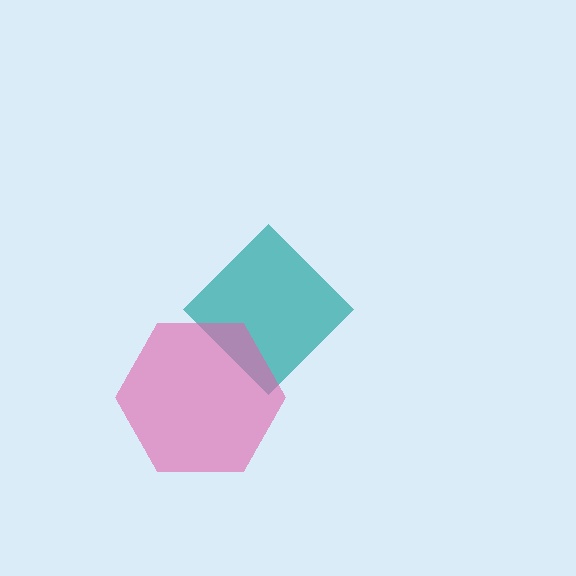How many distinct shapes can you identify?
There are 2 distinct shapes: a teal diamond, a pink hexagon.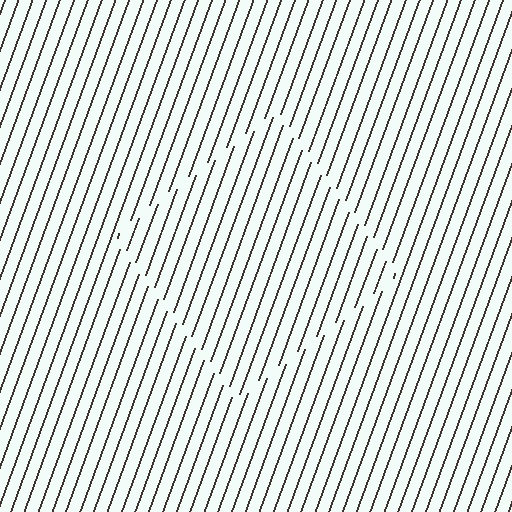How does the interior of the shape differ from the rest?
The interior of the shape contains the same grating, shifted by half a period — the contour is defined by the phase discontinuity where line-ends from the inner and outer gratings abut.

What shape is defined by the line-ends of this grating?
An illusory square. The interior of the shape contains the same grating, shifted by half a period — the contour is defined by the phase discontinuity where line-ends from the inner and outer gratings abut.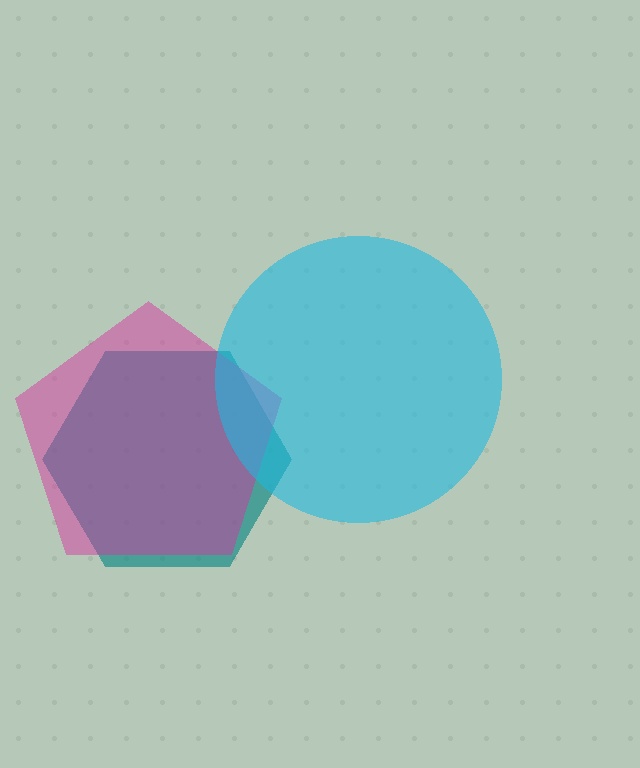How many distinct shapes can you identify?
There are 3 distinct shapes: a teal hexagon, a magenta pentagon, a cyan circle.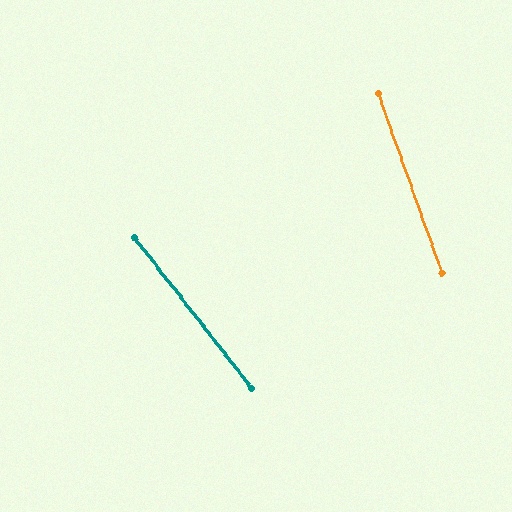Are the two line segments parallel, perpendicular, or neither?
Neither parallel nor perpendicular — they differ by about 18°.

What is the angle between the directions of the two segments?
Approximately 18 degrees.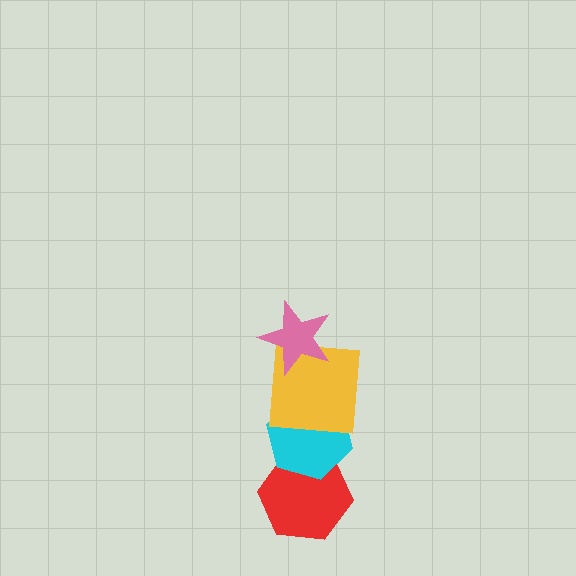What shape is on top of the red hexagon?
The cyan hexagon is on top of the red hexagon.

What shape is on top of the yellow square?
The pink star is on top of the yellow square.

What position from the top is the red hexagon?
The red hexagon is 4th from the top.